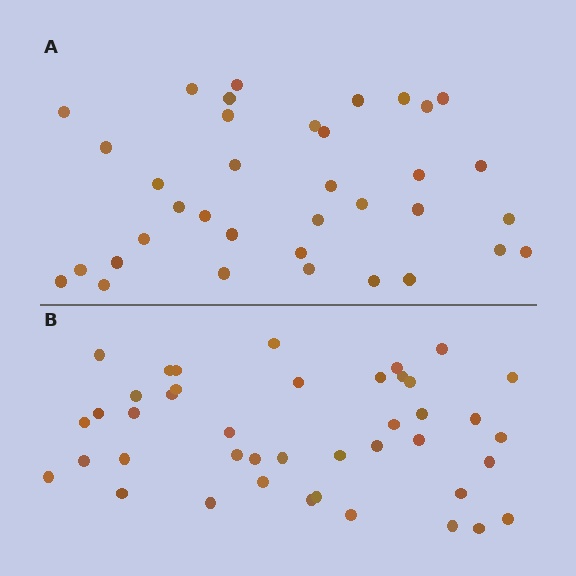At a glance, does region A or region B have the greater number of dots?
Region B (the bottom region) has more dots.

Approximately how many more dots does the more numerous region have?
Region B has about 6 more dots than region A.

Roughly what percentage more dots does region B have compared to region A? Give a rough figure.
About 15% more.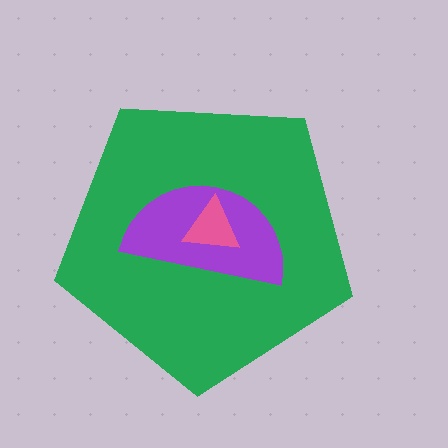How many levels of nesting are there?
3.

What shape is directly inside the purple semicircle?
The pink triangle.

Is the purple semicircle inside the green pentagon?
Yes.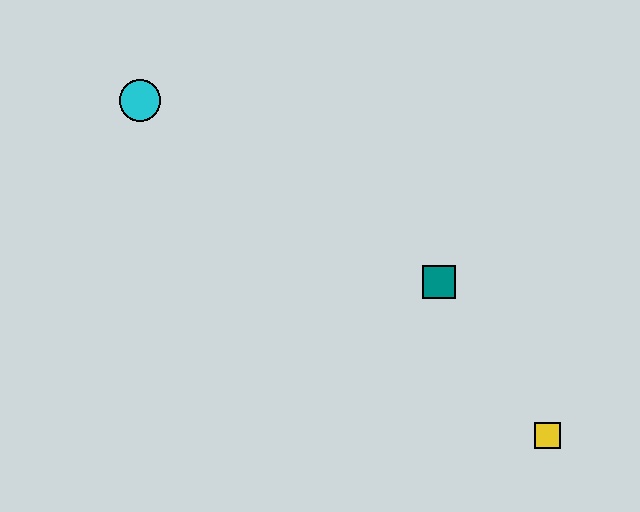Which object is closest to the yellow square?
The teal square is closest to the yellow square.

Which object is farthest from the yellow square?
The cyan circle is farthest from the yellow square.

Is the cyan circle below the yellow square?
No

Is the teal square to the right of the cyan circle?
Yes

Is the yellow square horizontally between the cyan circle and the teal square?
No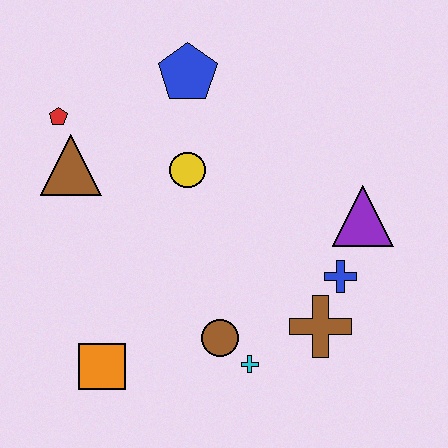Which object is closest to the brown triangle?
The red pentagon is closest to the brown triangle.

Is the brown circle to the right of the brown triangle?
Yes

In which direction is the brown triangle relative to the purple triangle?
The brown triangle is to the left of the purple triangle.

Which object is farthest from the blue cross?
The red pentagon is farthest from the blue cross.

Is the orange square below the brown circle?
Yes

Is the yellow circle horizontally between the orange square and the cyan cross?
Yes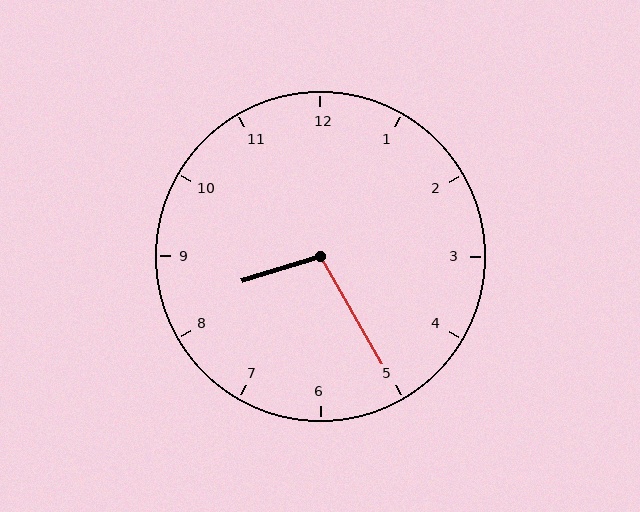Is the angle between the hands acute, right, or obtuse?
It is obtuse.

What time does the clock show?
8:25.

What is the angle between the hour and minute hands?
Approximately 102 degrees.